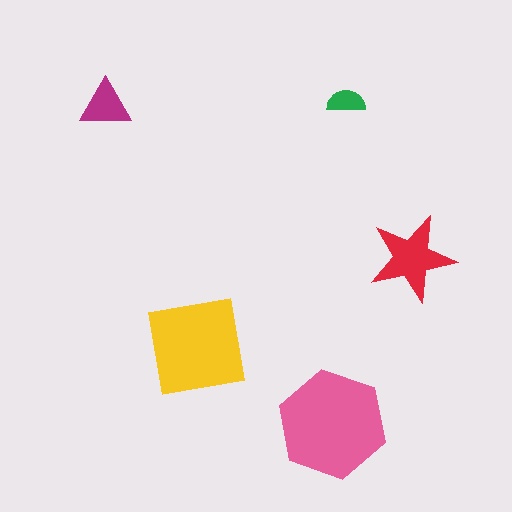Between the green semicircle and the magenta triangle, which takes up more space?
The magenta triangle.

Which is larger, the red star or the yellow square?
The yellow square.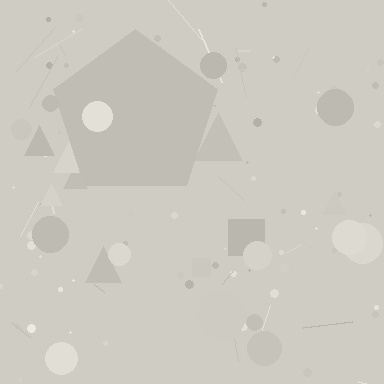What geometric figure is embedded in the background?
A pentagon is embedded in the background.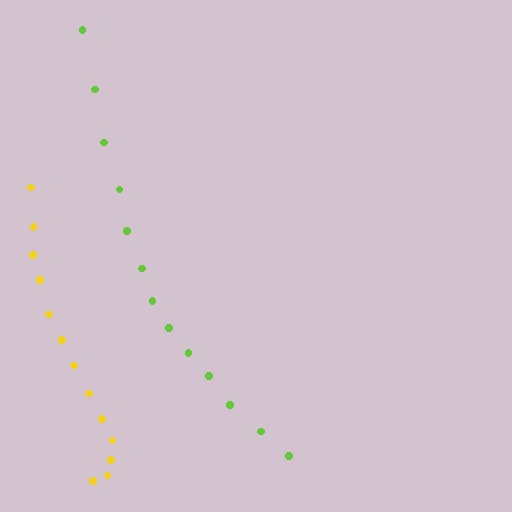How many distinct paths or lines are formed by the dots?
There are 2 distinct paths.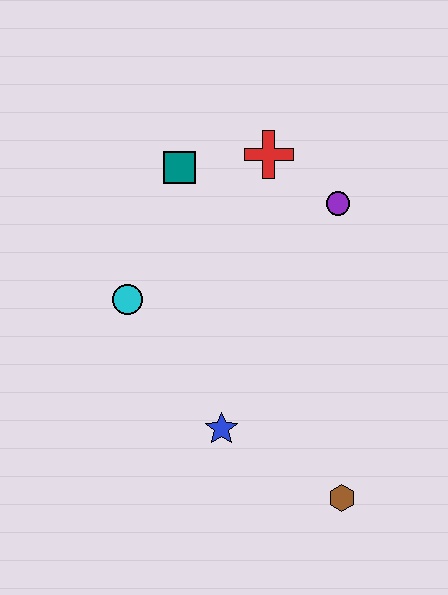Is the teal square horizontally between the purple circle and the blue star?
No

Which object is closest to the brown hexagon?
The blue star is closest to the brown hexagon.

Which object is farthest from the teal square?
The brown hexagon is farthest from the teal square.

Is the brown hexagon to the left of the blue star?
No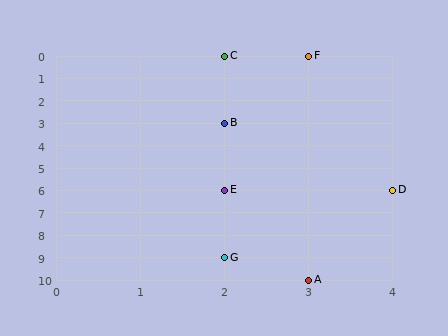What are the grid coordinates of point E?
Point E is at grid coordinates (2, 6).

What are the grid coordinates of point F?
Point F is at grid coordinates (3, 0).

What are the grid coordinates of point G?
Point G is at grid coordinates (2, 9).